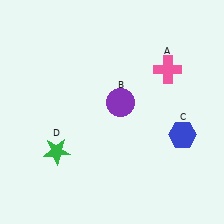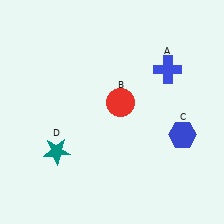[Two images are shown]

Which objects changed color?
A changed from pink to blue. B changed from purple to red. D changed from green to teal.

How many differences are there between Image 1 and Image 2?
There are 3 differences between the two images.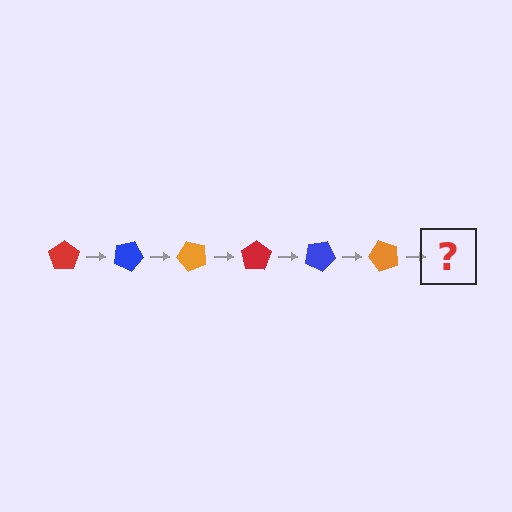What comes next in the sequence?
The next element should be a red pentagon, rotated 150 degrees from the start.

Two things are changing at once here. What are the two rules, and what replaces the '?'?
The two rules are that it rotates 25 degrees each step and the color cycles through red, blue, and orange. The '?' should be a red pentagon, rotated 150 degrees from the start.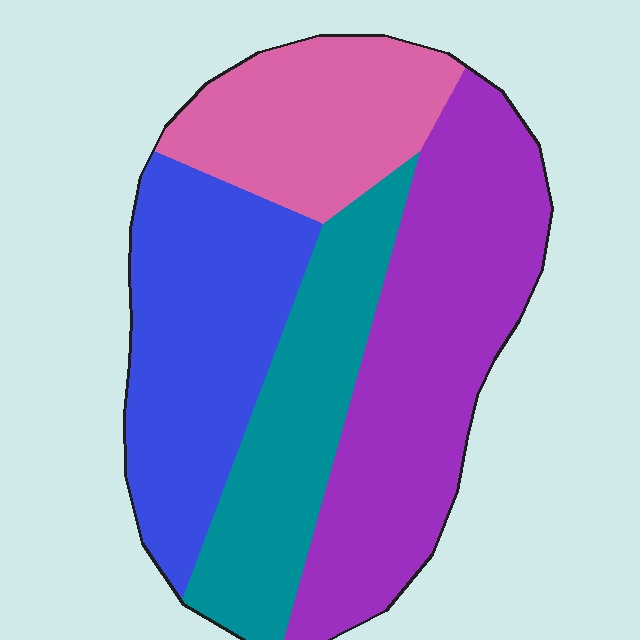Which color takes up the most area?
Purple, at roughly 35%.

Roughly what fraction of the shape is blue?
Blue covers roughly 25% of the shape.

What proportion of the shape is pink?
Pink covers around 20% of the shape.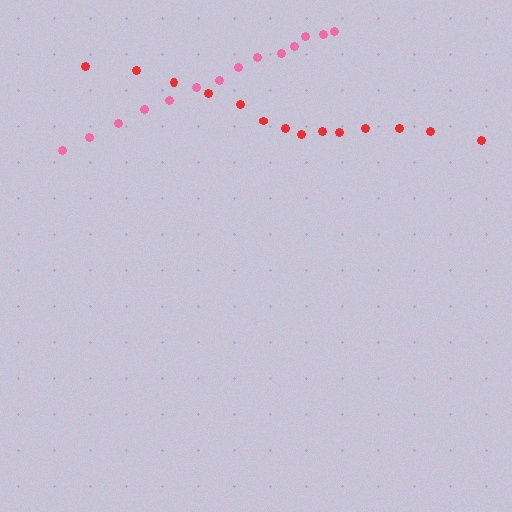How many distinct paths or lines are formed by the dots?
There are 2 distinct paths.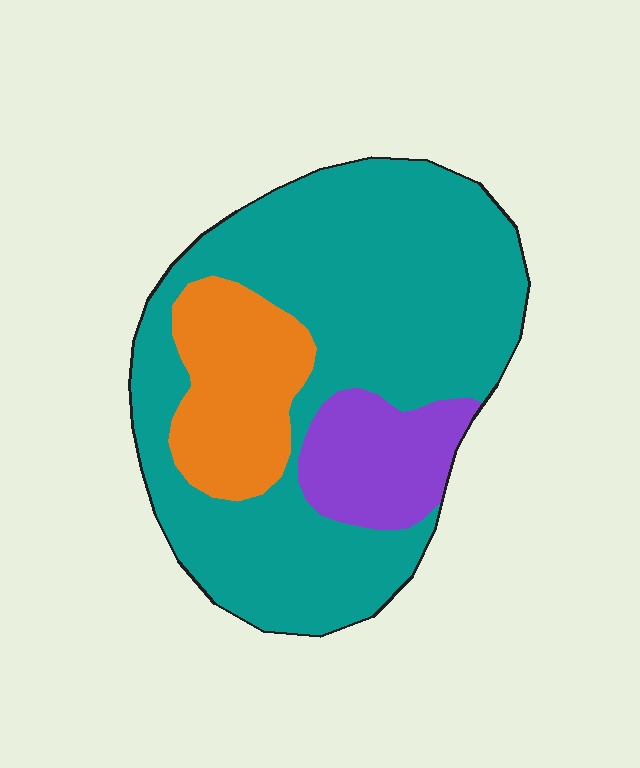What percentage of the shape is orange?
Orange takes up about one sixth (1/6) of the shape.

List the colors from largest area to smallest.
From largest to smallest: teal, orange, purple.